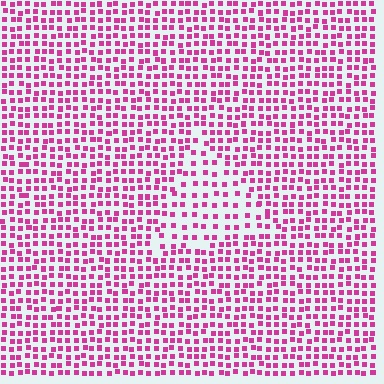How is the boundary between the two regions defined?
The boundary is defined by a change in element density (approximately 1.7x ratio). All elements are the same color, size, and shape.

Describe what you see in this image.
The image contains small magenta elements arranged at two different densities. A triangle-shaped region is visible where the elements are less densely packed than the surrounding area.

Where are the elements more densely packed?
The elements are more densely packed outside the triangle boundary.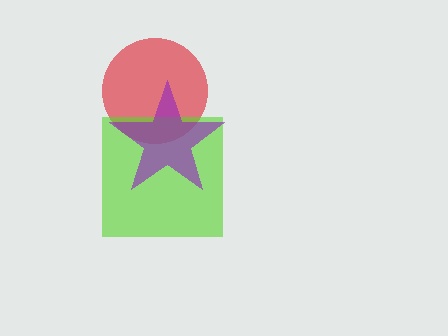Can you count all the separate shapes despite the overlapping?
Yes, there are 3 separate shapes.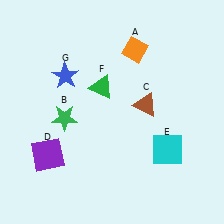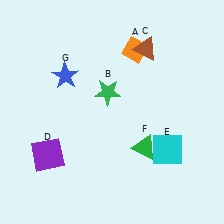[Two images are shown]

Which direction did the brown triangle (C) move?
The brown triangle (C) moved up.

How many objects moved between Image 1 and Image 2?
3 objects moved between the two images.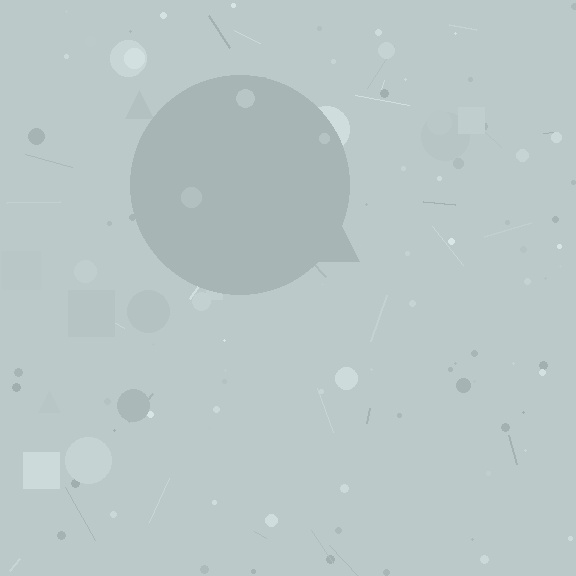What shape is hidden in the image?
A circle is hidden in the image.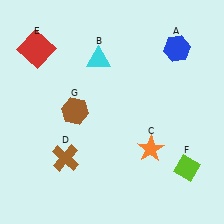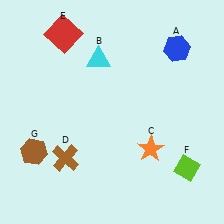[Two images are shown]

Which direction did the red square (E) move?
The red square (E) moved right.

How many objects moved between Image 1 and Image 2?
2 objects moved between the two images.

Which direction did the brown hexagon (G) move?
The brown hexagon (G) moved left.